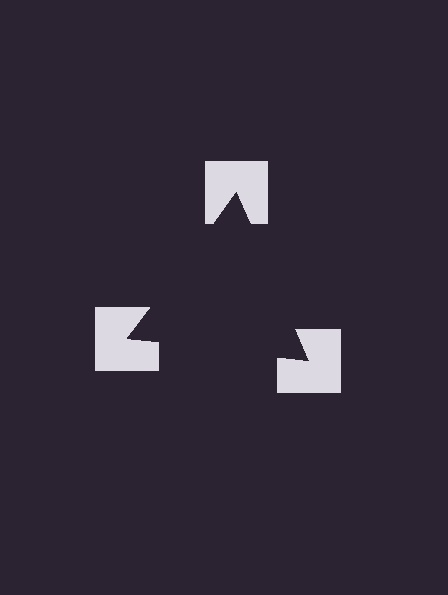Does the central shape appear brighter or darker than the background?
It typically appears slightly darker than the background, even though no actual brightness change is drawn.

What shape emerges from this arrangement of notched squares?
An illusory triangle — its edges are inferred from the aligned wedge cuts in the notched squares, not physically drawn.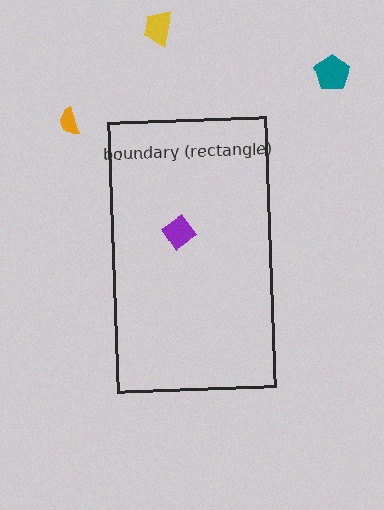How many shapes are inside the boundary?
1 inside, 3 outside.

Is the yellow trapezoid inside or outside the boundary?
Outside.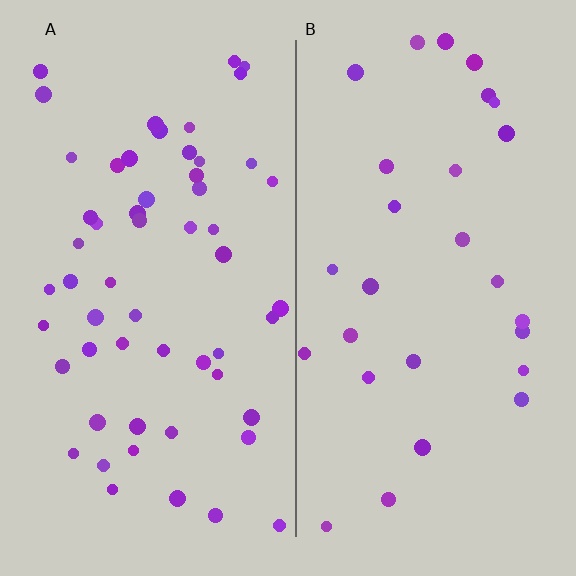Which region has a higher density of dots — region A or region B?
A (the left).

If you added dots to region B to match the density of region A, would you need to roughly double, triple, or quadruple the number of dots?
Approximately double.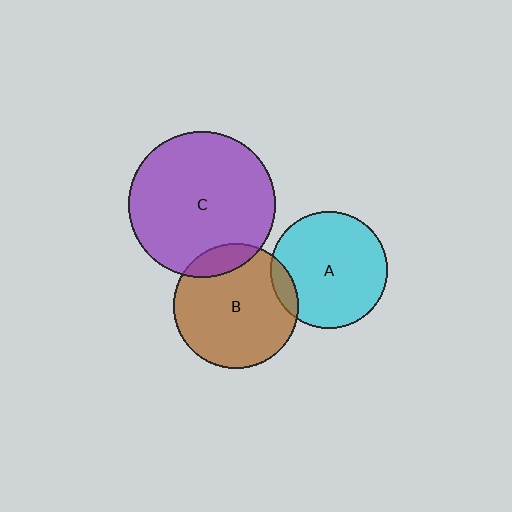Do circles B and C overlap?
Yes.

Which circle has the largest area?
Circle C (purple).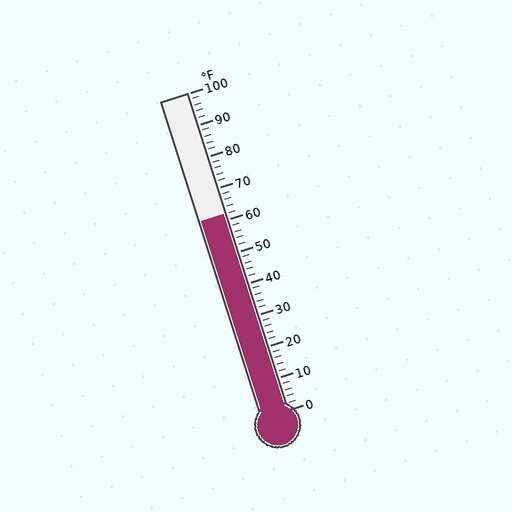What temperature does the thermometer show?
The thermometer shows approximately 62°F.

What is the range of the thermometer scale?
The thermometer scale ranges from 0°F to 100°F.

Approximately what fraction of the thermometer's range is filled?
The thermometer is filled to approximately 60% of its range.